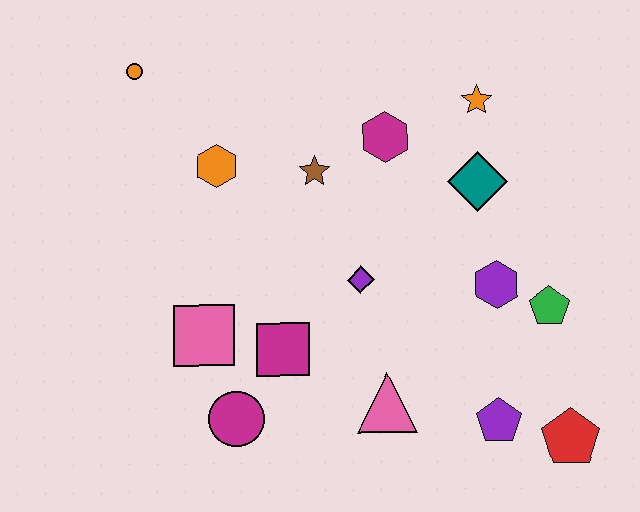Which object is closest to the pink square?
The magenta square is closest to the pink square.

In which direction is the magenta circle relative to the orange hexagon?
The magenta circle is below the orange hexagon.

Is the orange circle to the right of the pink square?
No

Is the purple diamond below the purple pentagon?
No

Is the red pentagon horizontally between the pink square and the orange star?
No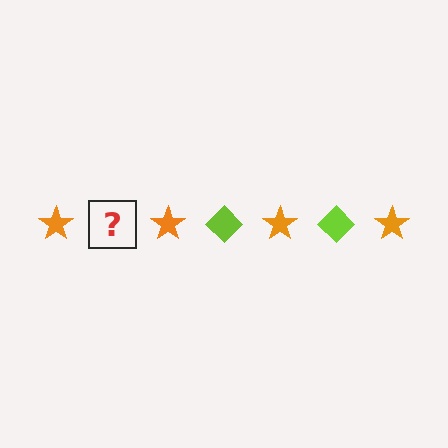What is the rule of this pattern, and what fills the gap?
The rule is that the pattern alternates between orange star and lime diamond. The gap should be filled with a lime diamond.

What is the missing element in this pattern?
The missing element is a lime diamond.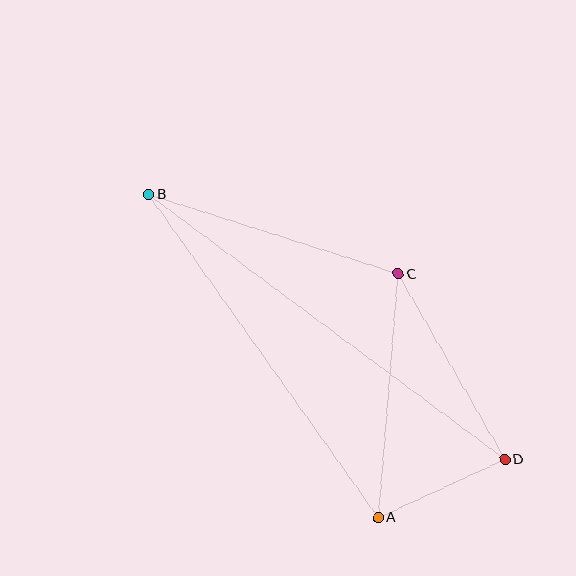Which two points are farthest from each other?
Points B and D are farthest from each other.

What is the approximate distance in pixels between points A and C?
The distance between A and C is approximately 244 pixels.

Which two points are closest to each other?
Points A and D are closest to each other.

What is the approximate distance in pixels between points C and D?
The distance between C and D is approximately 214 pixels.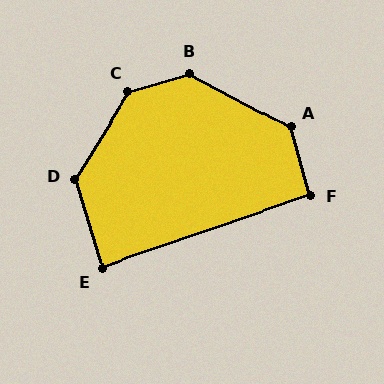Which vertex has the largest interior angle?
C, at approximately 139 degrees.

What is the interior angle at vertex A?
Approximately 133 degrees (obtuse).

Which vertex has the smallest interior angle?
E, at approximately 88 degrees.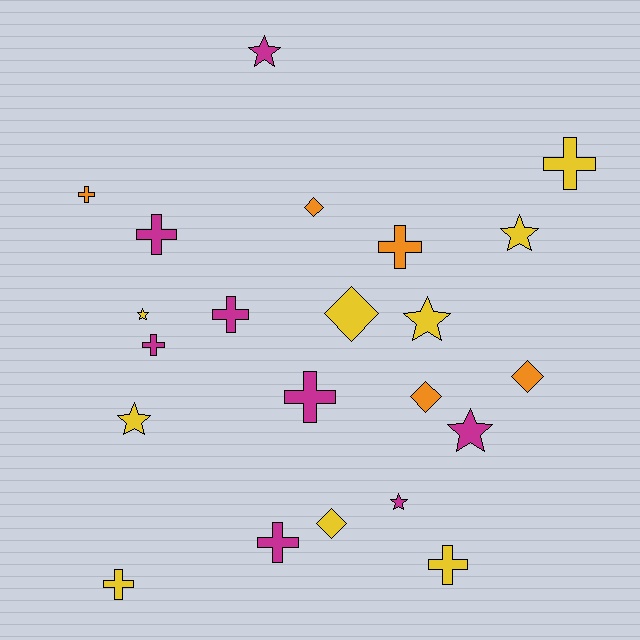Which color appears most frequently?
Yellow, with 9 objects.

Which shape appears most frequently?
Cross, with 10 objects.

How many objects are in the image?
There are 22 objects.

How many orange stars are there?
There are no orange stars.